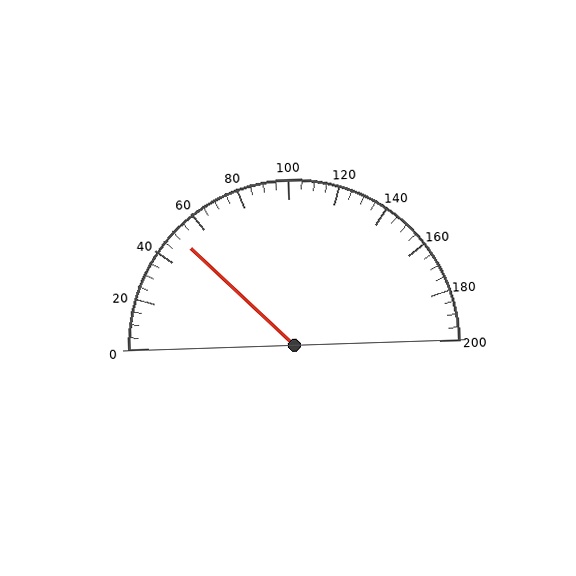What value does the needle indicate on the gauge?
The needle indicates approximately 50.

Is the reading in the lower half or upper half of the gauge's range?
The reading is in the lower half of the range (0 to 200).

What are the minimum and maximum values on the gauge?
The gauge ranges from 0 to 200.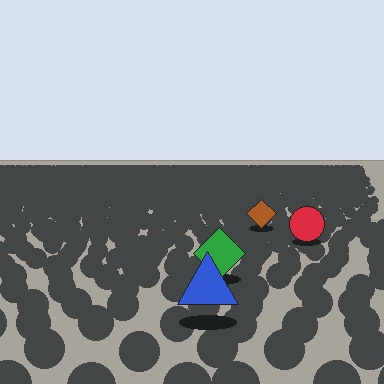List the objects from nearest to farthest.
From nearest to farthest: the blue triangle, the green diamond, the red circle, the brown diamond.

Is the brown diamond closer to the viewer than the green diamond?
No. The green diamond is closer — you can tell from the texture gradient: the ground texture is coarser near it.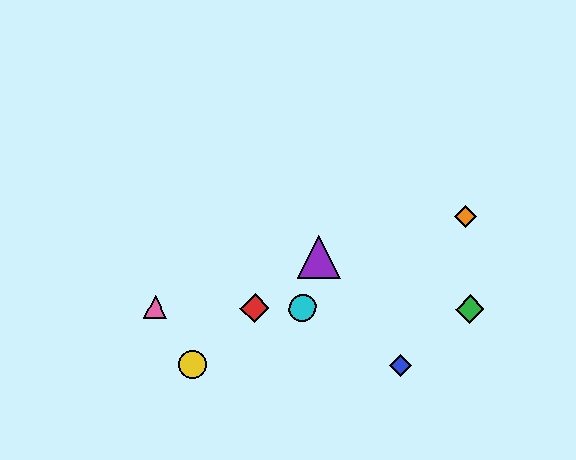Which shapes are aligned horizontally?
The red diamond, the green diamond, the cyan circle, the pink triangle are aligned horizontally.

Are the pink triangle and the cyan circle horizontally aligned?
Yes, both are at y≈307.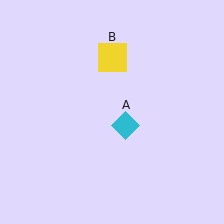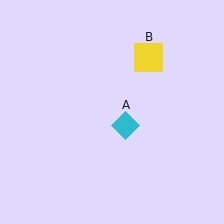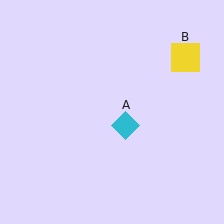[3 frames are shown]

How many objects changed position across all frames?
1 object changed position: yellow square (object B).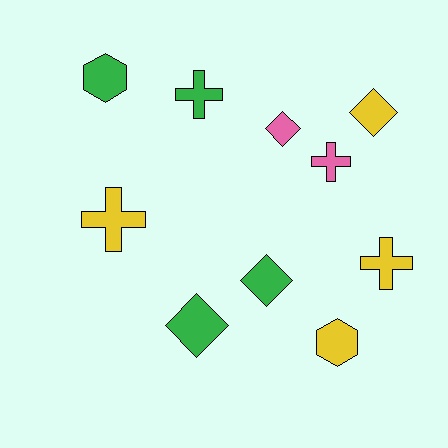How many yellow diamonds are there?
There is 1 yellow diamond.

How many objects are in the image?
There are 10 objects.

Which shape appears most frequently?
Cross, with 4 objects.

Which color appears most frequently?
Green, with 4 objects.